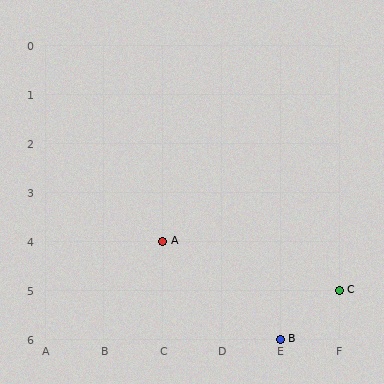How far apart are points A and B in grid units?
Points A and B are 2 columns and 2 rows apart (about 2.8 grid units diagonally).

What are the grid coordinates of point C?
Point C is at grid coordinates (F, 5).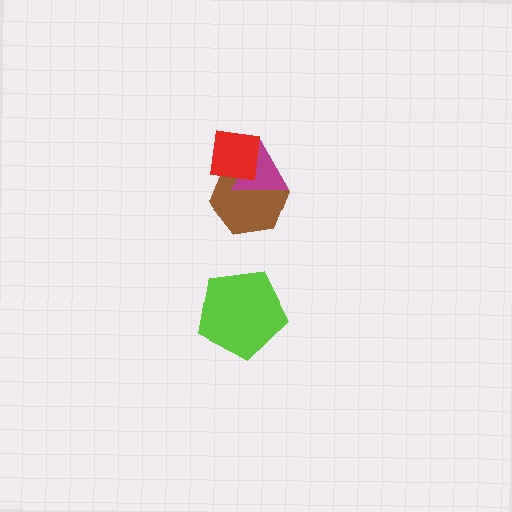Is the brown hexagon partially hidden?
Yes, it is partially covered by another shape.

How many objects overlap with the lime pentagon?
0 objects overlap with the lime pentagon.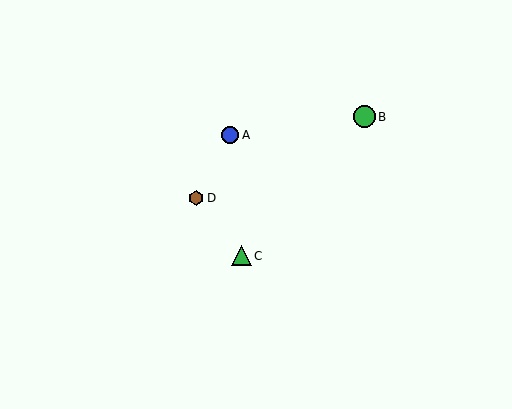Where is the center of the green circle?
The center of the green circle is at (364, 117).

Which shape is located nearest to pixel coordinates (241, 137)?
The blue circle (labeled A) at (230, 135) is nearest to that location.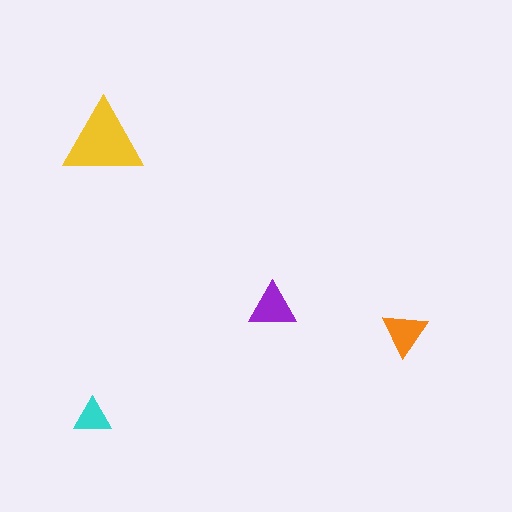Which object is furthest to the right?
The orange triangle is rightmost.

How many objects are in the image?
There are 4 objects in the image.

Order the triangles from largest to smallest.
the yellow one, the purple one, the orange one, the cyan one.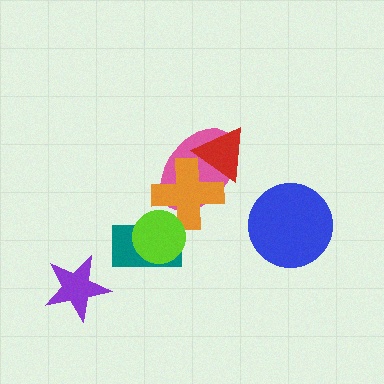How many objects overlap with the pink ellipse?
2 objects overlap with the pink ellipse.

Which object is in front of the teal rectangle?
The lime circle is in front of the teal rectangle.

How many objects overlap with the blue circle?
0 objects overlap with the blue circle.